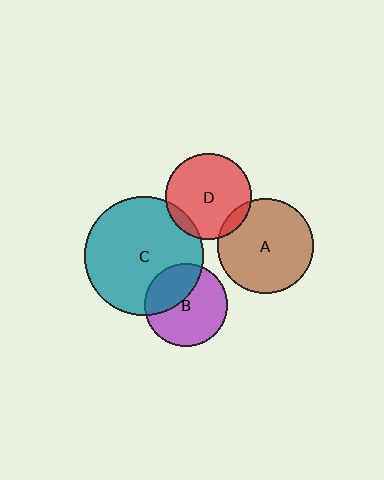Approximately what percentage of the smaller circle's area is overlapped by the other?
Approximately 35%.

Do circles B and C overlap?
Yes.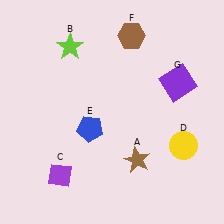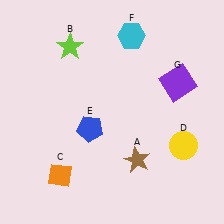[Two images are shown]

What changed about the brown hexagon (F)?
In Image 1, F is brown. In Image 2, it changed to cyan.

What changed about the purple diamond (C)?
In Image 1, C is purple. In Image 2, it changed to orange.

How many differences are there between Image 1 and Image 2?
There are 2 differences between the two images.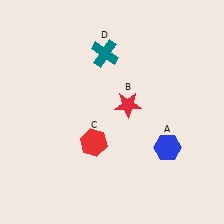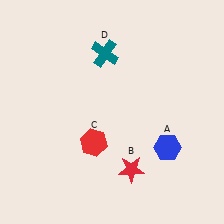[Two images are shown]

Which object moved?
The red star (B) moved down.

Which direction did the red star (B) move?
The red star (B) moved down.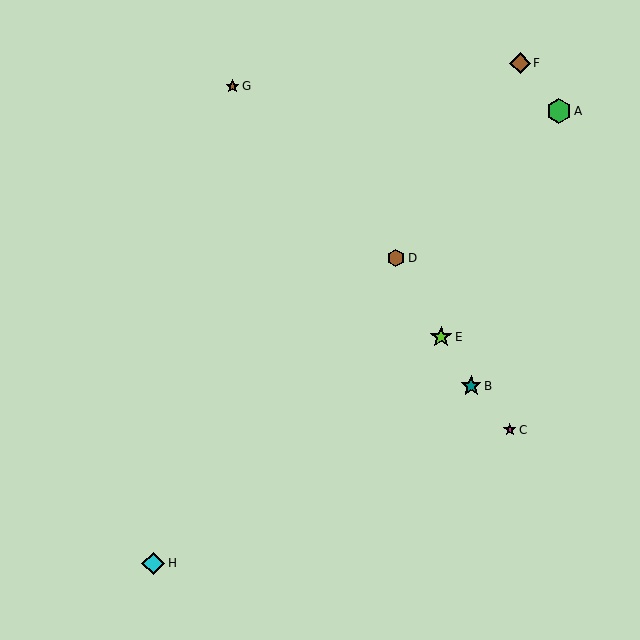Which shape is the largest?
The green hexagon (labeled A) is the largest.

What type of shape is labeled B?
Shape B is a teal star.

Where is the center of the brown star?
The center of the brown star is at (233, 86).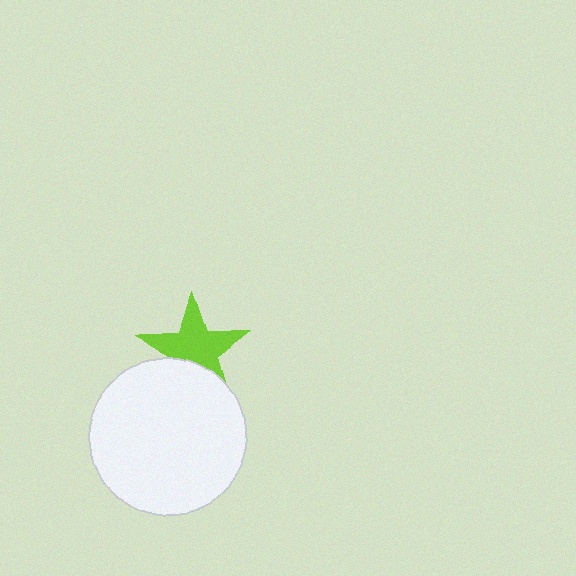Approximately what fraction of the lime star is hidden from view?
Roughly 30% of the lime star is hidden behind the white circle.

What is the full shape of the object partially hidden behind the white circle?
The partially hidden object is a lime star.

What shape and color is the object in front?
The object in front is a white circle.